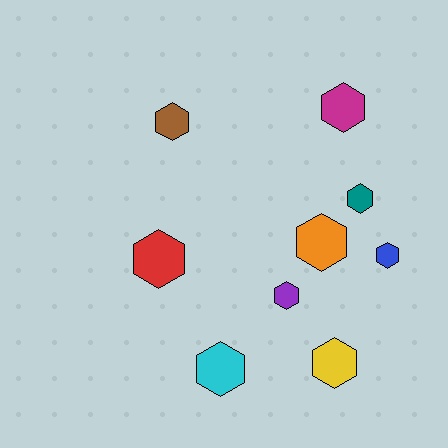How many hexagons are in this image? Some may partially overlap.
There are 9 hexagons.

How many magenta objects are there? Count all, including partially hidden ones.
There is 1 magenta object.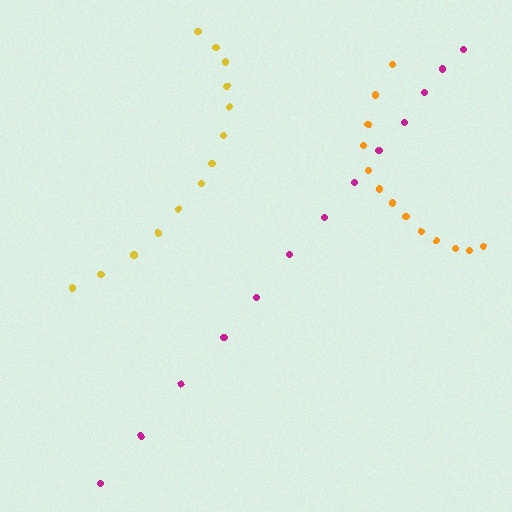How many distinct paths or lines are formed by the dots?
There are 3 distinct paths.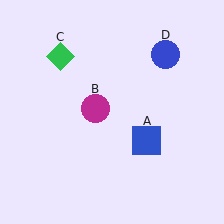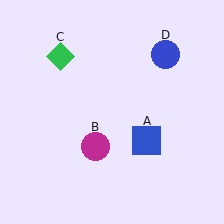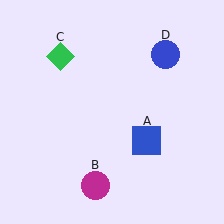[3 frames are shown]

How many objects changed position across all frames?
1 object changed position: magenta circle (object B).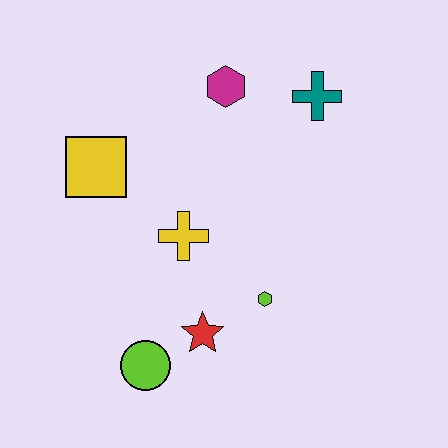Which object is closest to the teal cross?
The magenta hexagon is closest to the teal cross.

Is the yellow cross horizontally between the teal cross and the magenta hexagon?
No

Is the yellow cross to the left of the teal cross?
Yes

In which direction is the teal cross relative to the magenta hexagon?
The teal cross is to the right of the magenta hexagon.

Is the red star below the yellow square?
Yes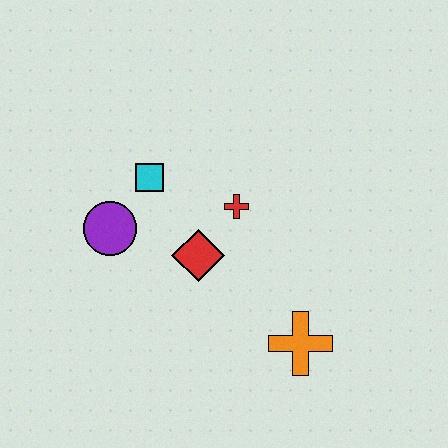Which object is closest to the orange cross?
The red diamond is closest to the orange cross.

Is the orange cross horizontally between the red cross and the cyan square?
No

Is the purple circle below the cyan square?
Yes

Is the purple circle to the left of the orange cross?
Yes